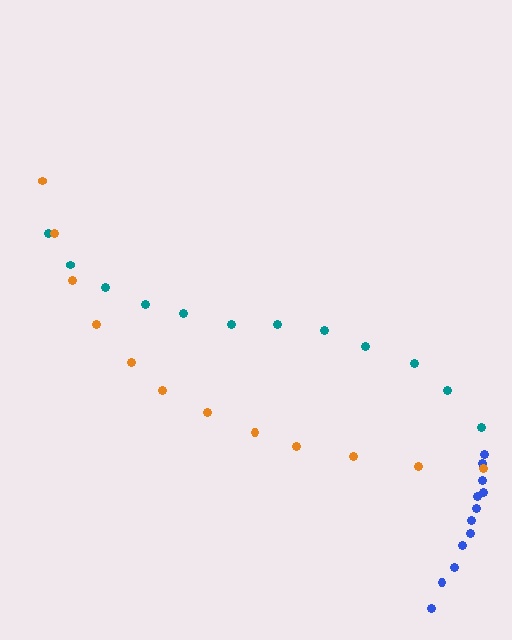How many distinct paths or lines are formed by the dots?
There are 3 distinct paths.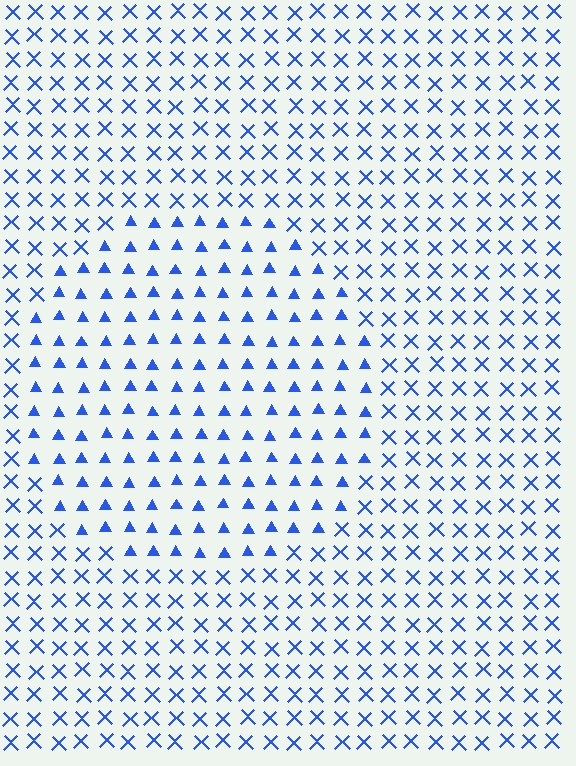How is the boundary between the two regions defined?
The boundary is defined by a change in element shape: triangles inside vs. X marks outside. All elements share the same color and spacing.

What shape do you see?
I see a circle.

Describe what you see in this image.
The image is filled with small blue elements arranged in a uniform grid. A circle-shaped region contains triangles, while the surrounding area contains X marks. The boundary is defined purely by the change in element shape.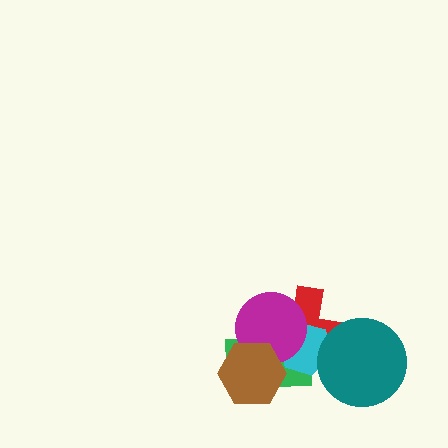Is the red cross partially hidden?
Yes, it is partially covered by another shape.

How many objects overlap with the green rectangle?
4 objects overlap with the green rectangle.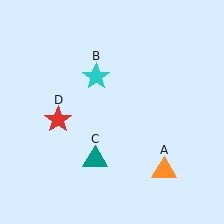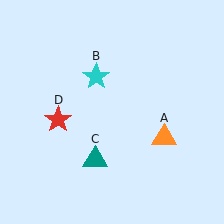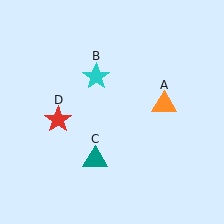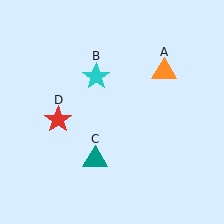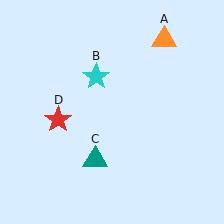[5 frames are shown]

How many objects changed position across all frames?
1 object changed position: orange triangle (object A).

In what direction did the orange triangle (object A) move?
The orange triangle (object A) moved up.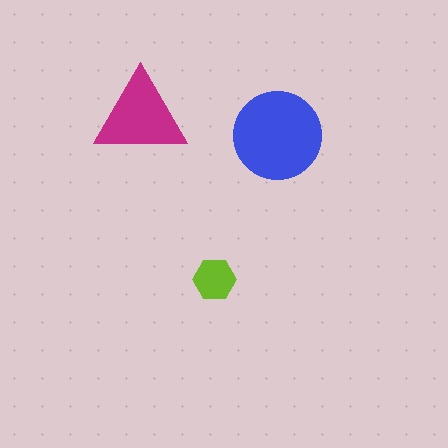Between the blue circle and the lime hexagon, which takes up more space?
The blue circle.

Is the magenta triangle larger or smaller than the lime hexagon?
Larger.